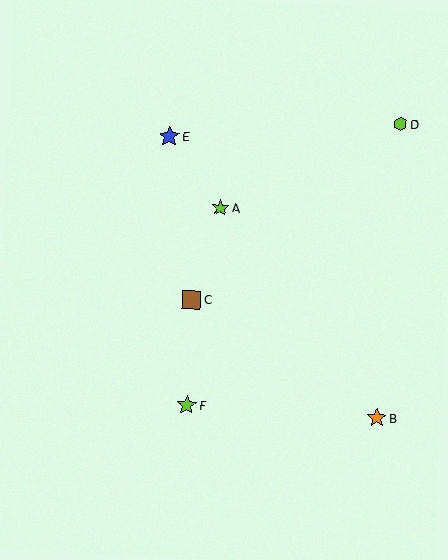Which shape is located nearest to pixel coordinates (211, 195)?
The lime star (labeled A) at (220, 208) is nearest to that location.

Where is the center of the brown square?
The center of the brown square is at (191, 300).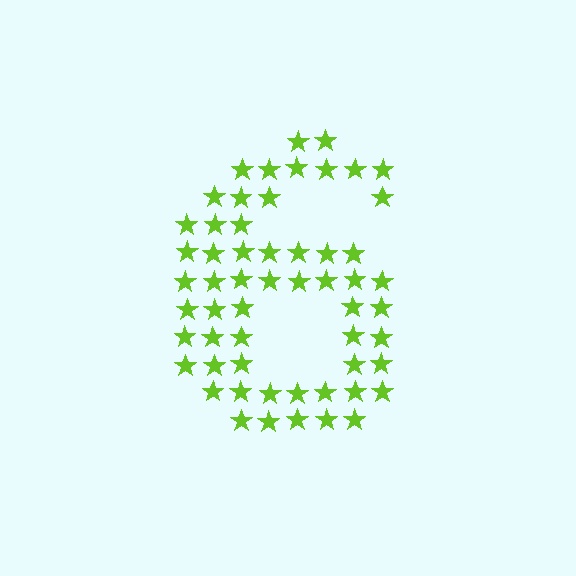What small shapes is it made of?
It is made of small stars.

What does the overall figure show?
The overall figure shows the digit 6.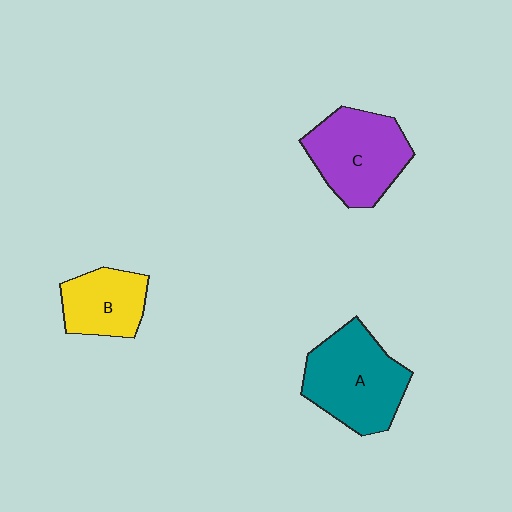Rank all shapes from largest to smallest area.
From largest to smallest: A (teal), C (purple), B (yellow).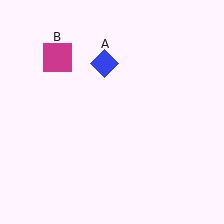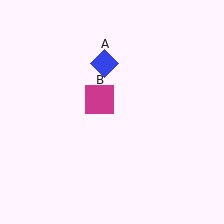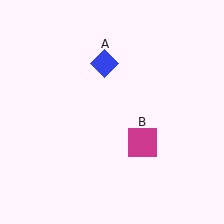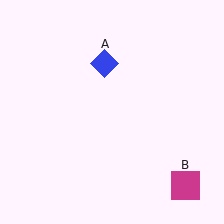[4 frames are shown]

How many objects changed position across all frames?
1 object changed position: magenta square (object B).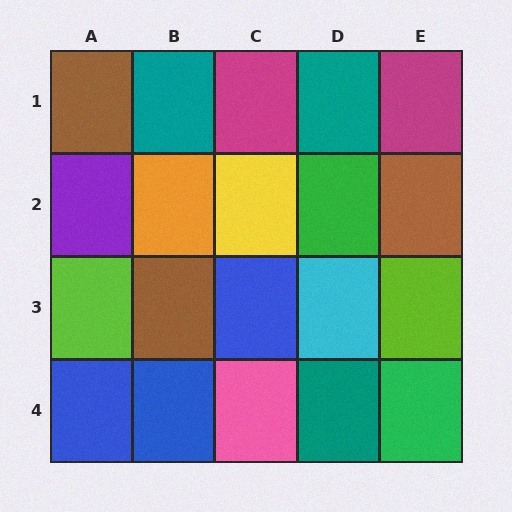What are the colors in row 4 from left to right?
Blue, blue, pink, teal, green.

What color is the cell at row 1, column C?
Magenta.